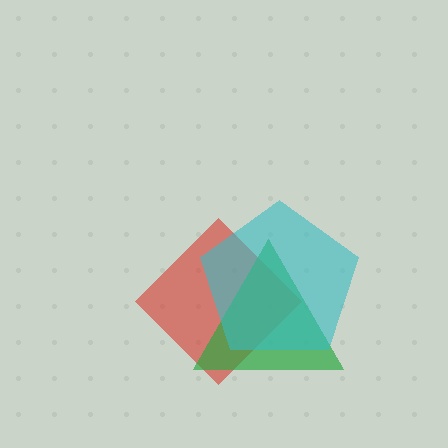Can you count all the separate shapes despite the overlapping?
Yes, there are 3 separate shapes.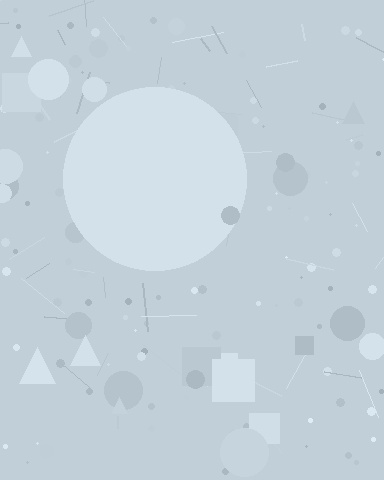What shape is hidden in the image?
A circle is hidden in the image.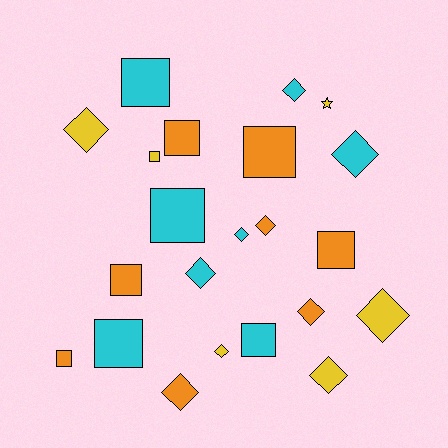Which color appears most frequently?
Cyan, with 8 objects.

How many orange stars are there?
There are no orange stars.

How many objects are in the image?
There are 22 objects.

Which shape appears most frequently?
Diamond, with 11 objects.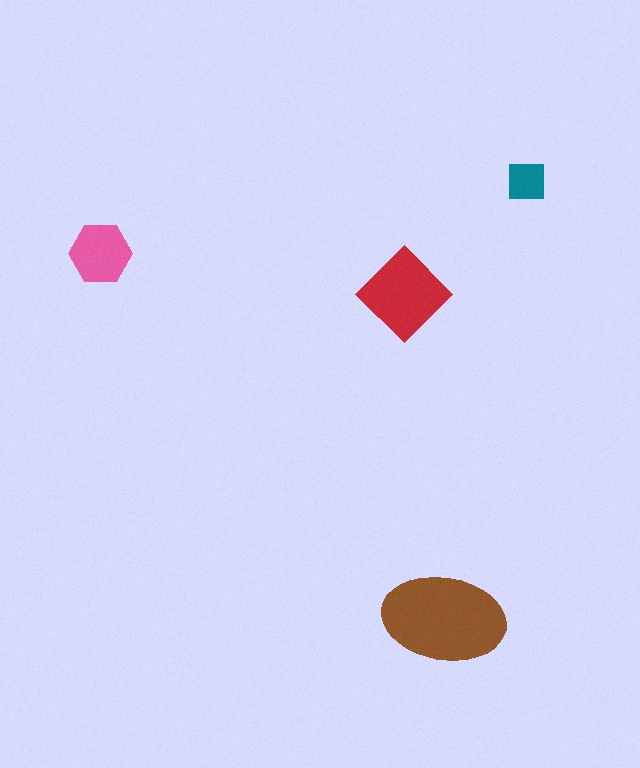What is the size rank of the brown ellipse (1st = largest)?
1st.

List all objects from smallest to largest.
The teal square, the pink hexagon, the red diamond, the brown ellipse.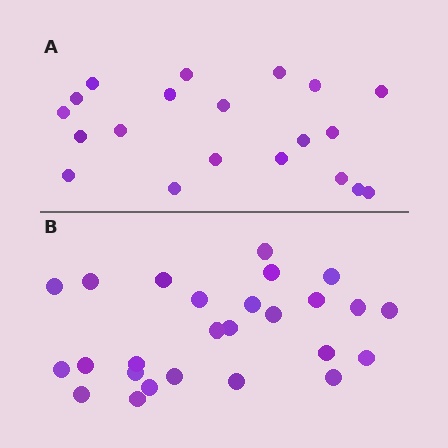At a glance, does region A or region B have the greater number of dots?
Region B (the bottom region) has more dots.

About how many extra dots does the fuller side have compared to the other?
Region B has about 6 more dots than region A.